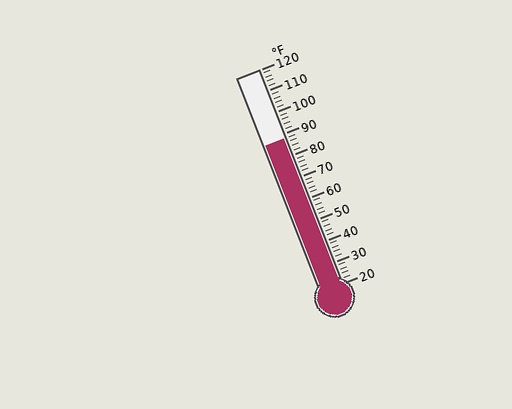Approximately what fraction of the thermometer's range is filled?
The thermometer is filled to approximately 70% of its range.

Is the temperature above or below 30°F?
The temperature is above 30°F.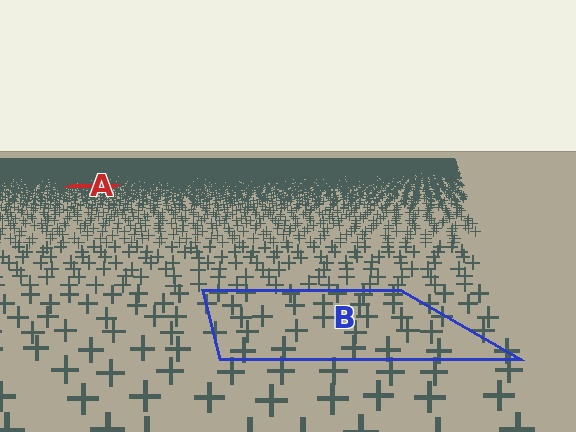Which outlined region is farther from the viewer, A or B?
Region A is farther from the viewer — the texture elements inside it appear smaller and more densely packed.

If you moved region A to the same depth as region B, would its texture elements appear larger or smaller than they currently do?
They would appear larger. At a closer depth, the same texture elements are projected at a bigger on-screen size.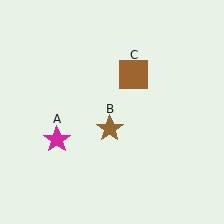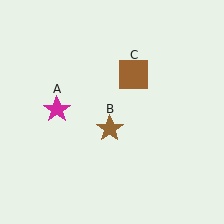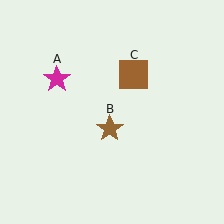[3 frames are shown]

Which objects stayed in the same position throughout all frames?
Brown star (object B) and brown square (object C) remained stationary.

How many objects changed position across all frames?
1 object changed position: magenta star (object A).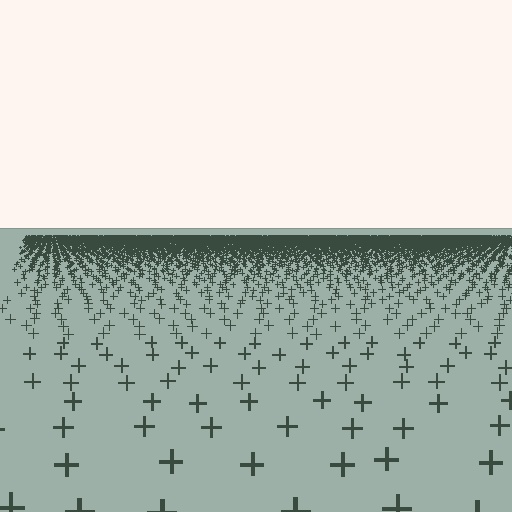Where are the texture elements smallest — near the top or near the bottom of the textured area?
Near the top.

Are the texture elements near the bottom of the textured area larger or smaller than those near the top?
Larger. Near the bottom, elements are closer to the viewer and appear at a bigger on-screen size.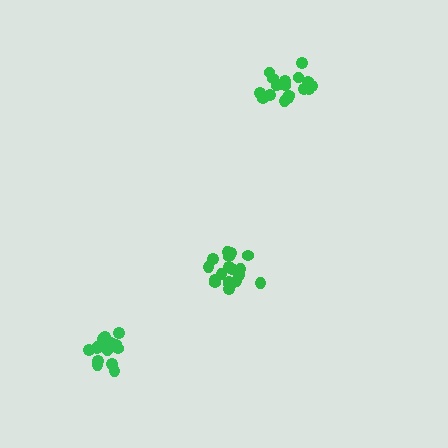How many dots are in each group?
Group 1: 15 dots, Group 2: 20 dots, Group 3: 18 dots (53 total).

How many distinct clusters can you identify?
There are 3 distinct clusters.